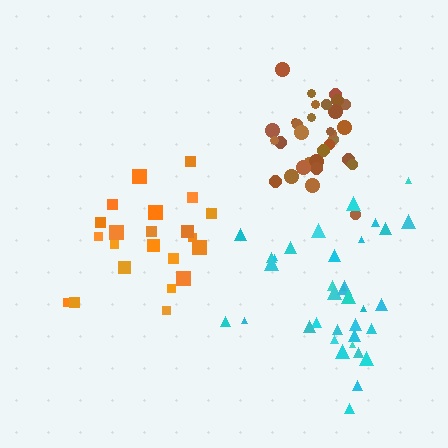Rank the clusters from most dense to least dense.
brown, orange, cyan.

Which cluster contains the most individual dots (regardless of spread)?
Cyan (35).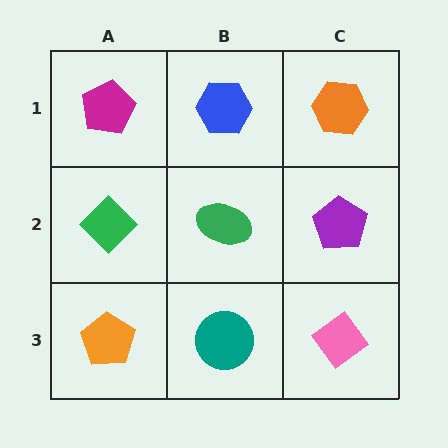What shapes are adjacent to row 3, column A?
A green diamond (row 2, column A), a teal circle (row 3, column B).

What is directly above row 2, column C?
An orange hexagon.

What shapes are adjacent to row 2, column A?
A magenta pentagon (row 1, column A), an orange pentagon (row 3, column A), a green ellipse (row 2, column B).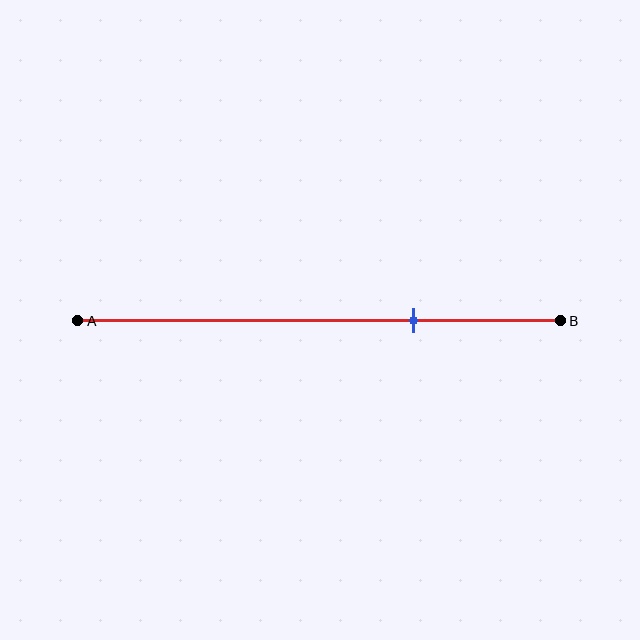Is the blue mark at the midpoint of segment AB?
No, the mark is at about 70% from A, not at the 50% midpoint.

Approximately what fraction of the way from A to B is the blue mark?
The blue mark is approximately 70% of the way from A to B.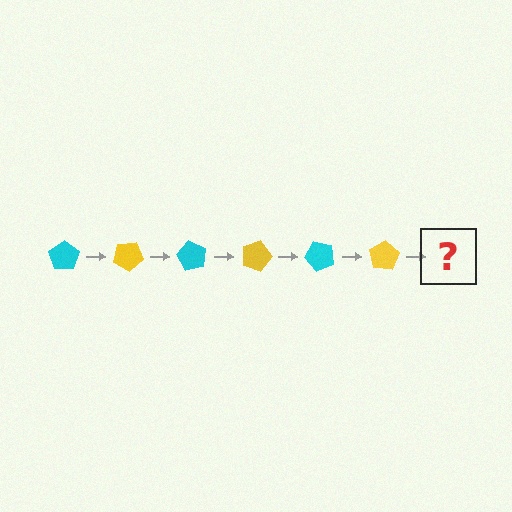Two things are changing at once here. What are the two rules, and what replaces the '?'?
The two rules are that it rotates 30 degrees each step and the color cycles through cyan and yellow. The '?' should be a cyan pentagon, rotated 180 degrees from the start.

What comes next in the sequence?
The next element should be a cyan pentagon, rotated 180 degrees from the start.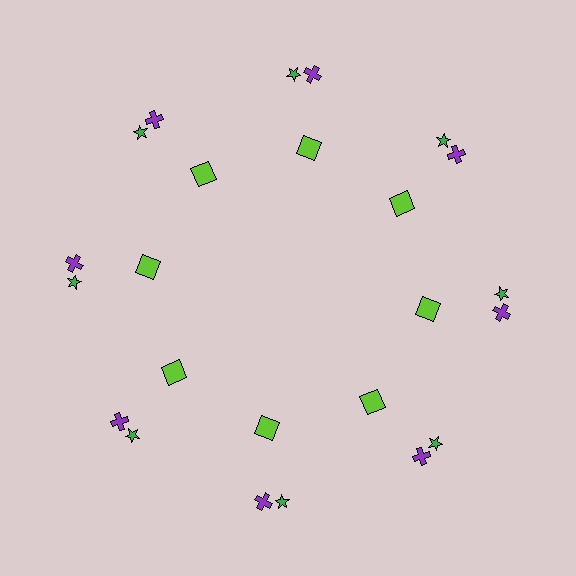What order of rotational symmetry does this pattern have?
This pattern has 8-fold rotational symmetry.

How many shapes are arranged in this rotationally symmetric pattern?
There are 24 shapes, arranged in 8 groups of 3.